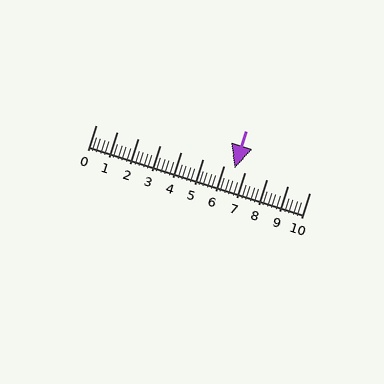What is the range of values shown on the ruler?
The ruler shows values from 0 to 10.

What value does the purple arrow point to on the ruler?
The purple arrow points to approximately 6.5.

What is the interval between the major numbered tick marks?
The major tick marks are spaced 1 units apart.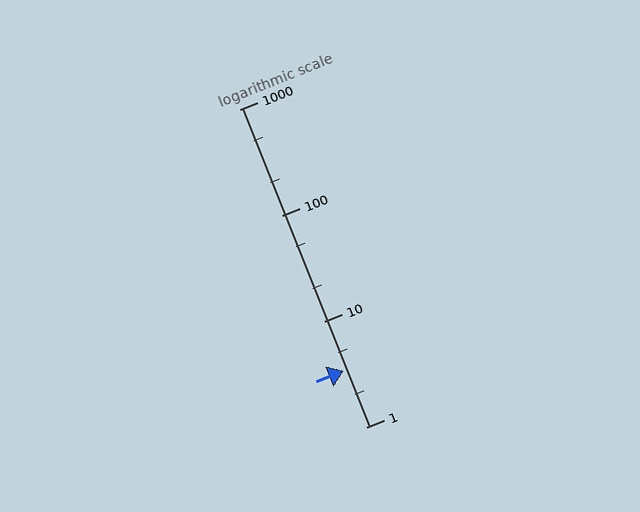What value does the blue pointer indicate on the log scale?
The pointer indicates approximately 3.4.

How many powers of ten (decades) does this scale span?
The scale spans 3 decades, from 1 to 1000.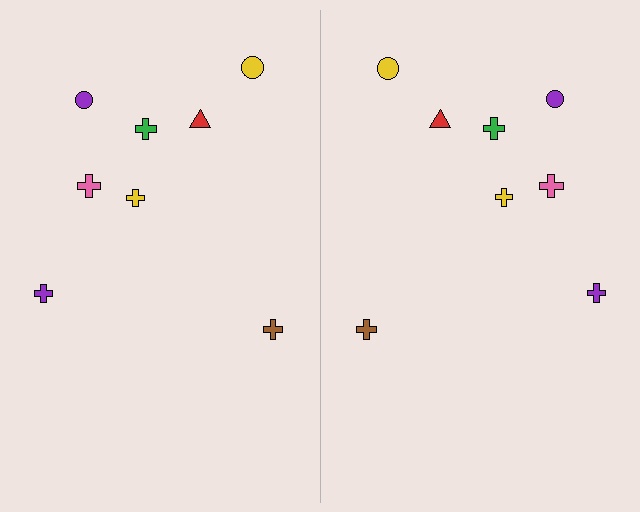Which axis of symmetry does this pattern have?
The pattern has a vertical axis of symmetry running through the center of the image.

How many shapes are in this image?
There are 16 shapes in this image.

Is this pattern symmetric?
Yes, this pattern has bilateral (reflection) symmetry.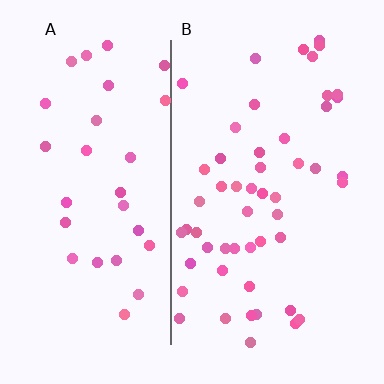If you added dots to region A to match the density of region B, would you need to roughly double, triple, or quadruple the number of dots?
Approximately double.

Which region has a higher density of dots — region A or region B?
B (the right).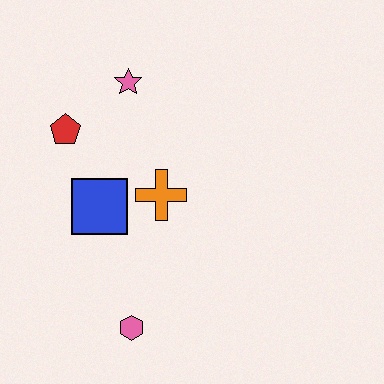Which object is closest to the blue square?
The orange cross is closest to the blue square.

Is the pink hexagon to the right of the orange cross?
No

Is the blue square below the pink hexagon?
No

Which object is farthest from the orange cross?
The pink hexagon is farthest from the orange cross.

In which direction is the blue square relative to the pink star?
The blue square is below the pink star.